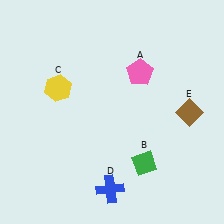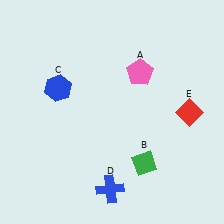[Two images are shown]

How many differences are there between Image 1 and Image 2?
There are 2 differences between the two images.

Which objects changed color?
C changed from yellow to blue. E changed from brown to red.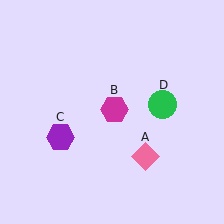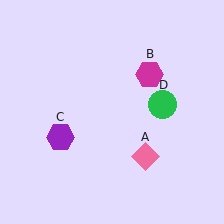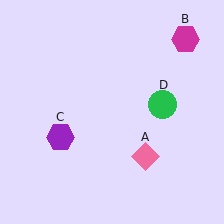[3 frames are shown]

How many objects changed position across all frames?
1 object changed position: magenta hexagon (object B).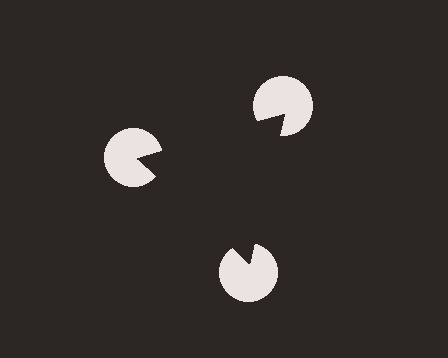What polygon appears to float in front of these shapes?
An illusory triangle — its edges are inferred from the aligned wedge cuts in the pac-man discs, not physically drawn.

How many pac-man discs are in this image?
There are 3 — one at each vertex of the illusory triangle.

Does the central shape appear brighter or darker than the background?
It typically appears slightly darker than the background, even though no actual brightness change is drawn.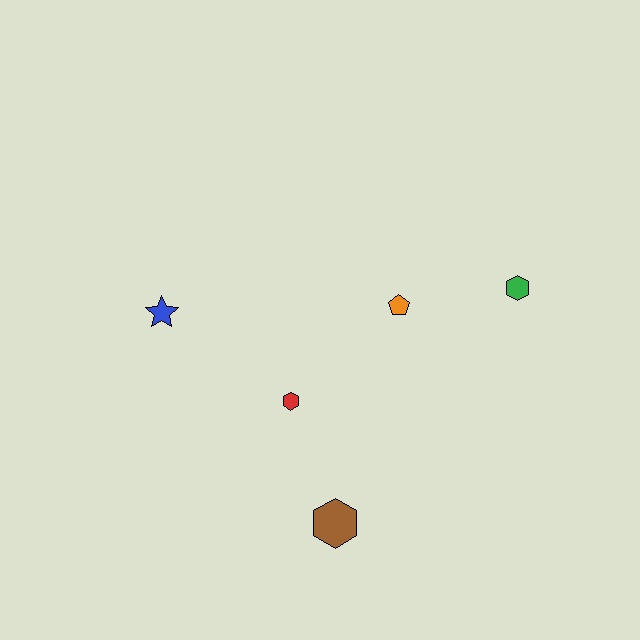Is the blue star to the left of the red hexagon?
Yes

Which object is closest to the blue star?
The red hexagon is closest to the blue star.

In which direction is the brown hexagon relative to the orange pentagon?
The brown hexagon is below the orange pentagon.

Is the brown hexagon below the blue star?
Yes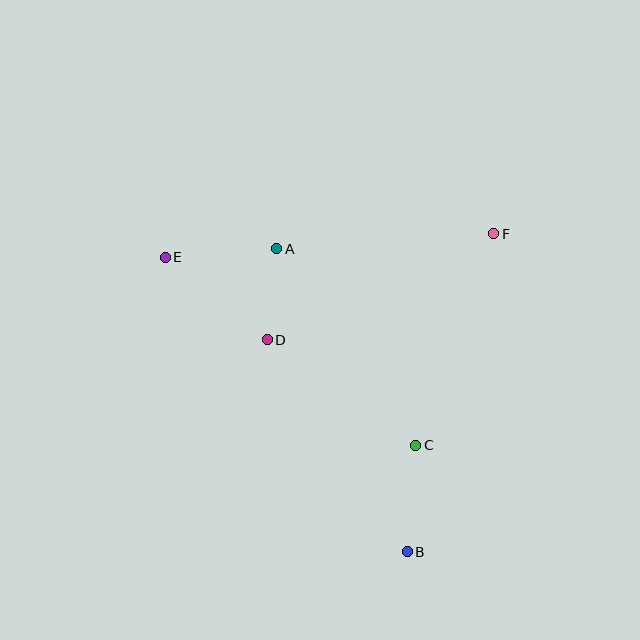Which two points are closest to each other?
Points A and D are closest to each other.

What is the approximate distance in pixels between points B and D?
The distance between B and D is approximately 254 pixels.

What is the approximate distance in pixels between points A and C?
The distance between A and C is approximately 241 pixels.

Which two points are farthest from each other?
Points B and E are farthest from each other.